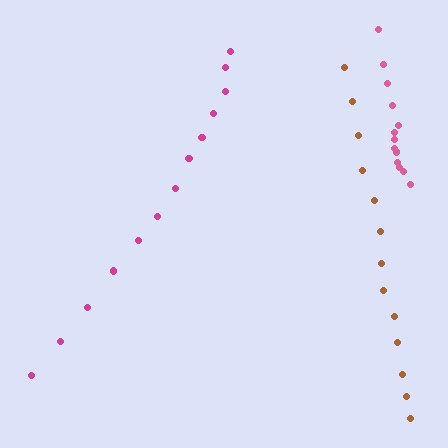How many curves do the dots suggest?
There are 3 distinct paths.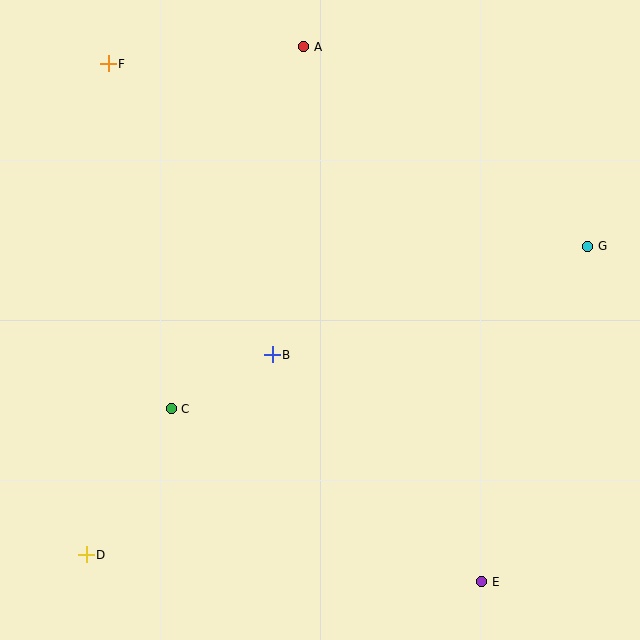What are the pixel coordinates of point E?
Point E is at (482, 582).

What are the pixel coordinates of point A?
Point A is at (304, 47).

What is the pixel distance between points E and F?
The distance between E and F is 639 pixels.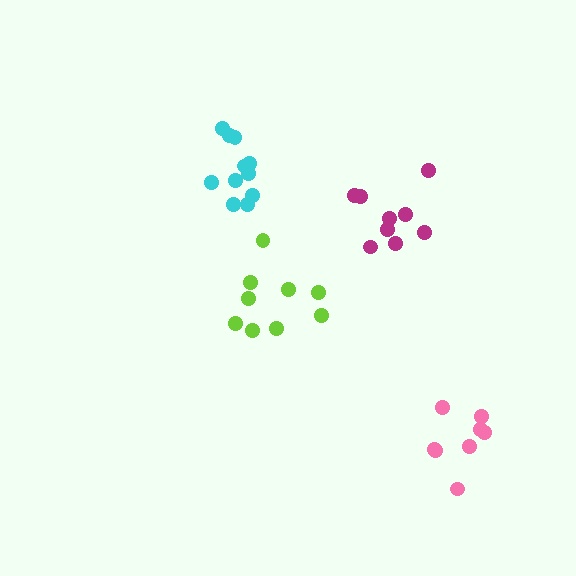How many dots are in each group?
Group 1: 8 dots, Group 2: 11 dots, Group 3: 9 dots, Group 4: 9 dots (37 total).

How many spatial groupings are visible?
There are 4 spatial groupings.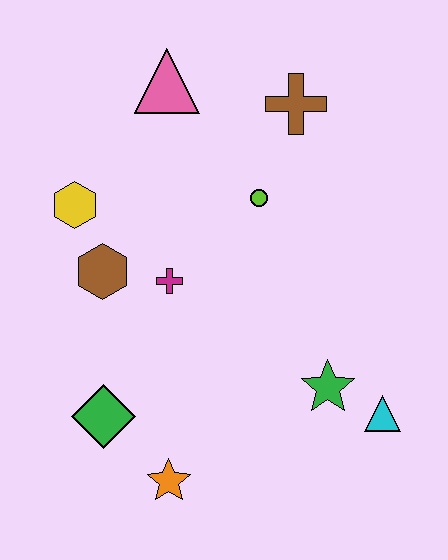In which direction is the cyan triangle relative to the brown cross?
The cyan triangle is below the brown cross.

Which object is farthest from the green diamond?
The brown cross is farthest from the green diamond.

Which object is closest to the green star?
The cyan triangle is closest to the green star.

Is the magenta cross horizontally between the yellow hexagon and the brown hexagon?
No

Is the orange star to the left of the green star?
Yes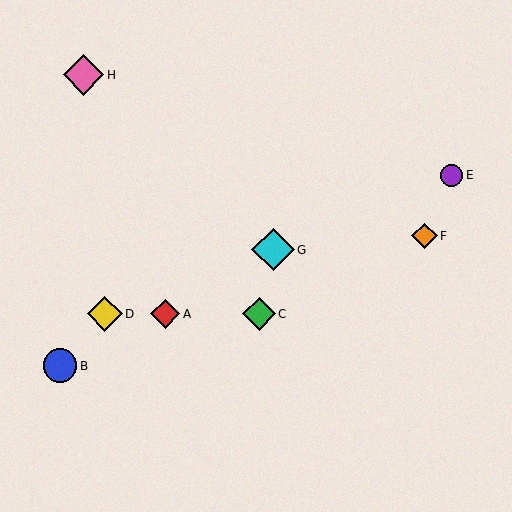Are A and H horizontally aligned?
No, A is at y≈314 and H is at y≈75.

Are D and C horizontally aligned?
Yes, both are at y≈314.